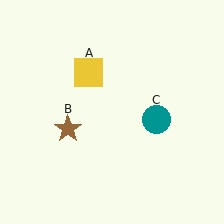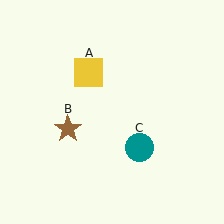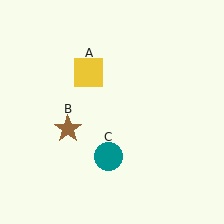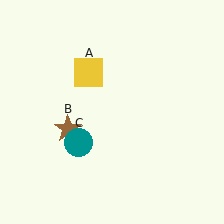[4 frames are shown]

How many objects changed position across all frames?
1 object changed position: teal circle (object C).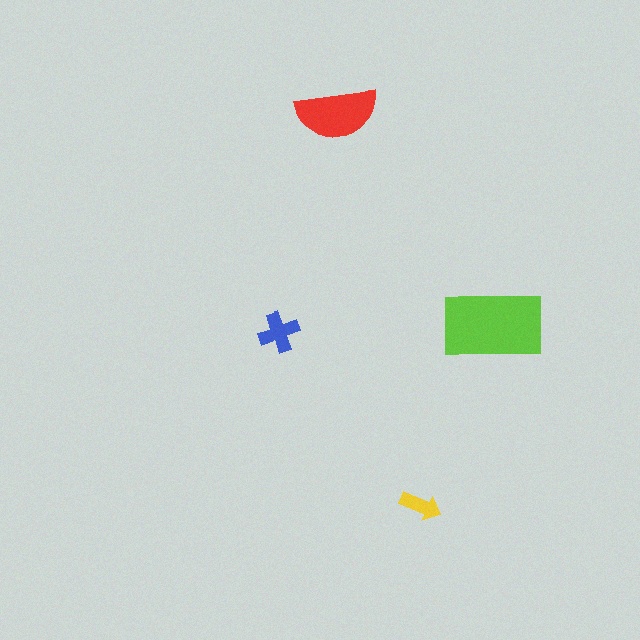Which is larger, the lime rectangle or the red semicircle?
The lime rectangle.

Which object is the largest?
The lime rectangle.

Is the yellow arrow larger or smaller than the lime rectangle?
Smaller.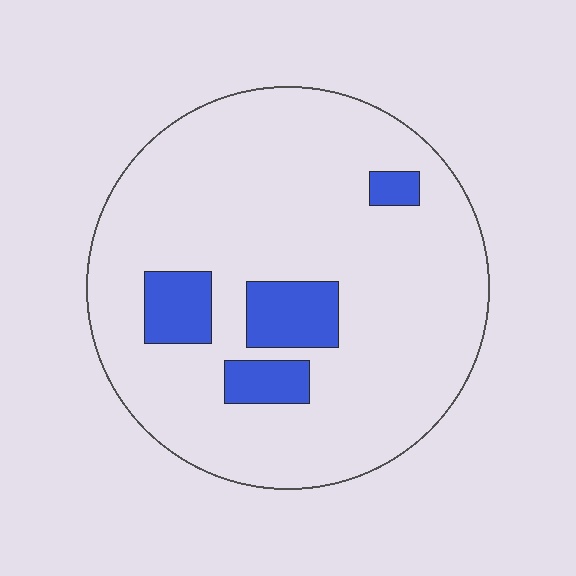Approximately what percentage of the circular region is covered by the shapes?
Approximately 15%.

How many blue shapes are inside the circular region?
4.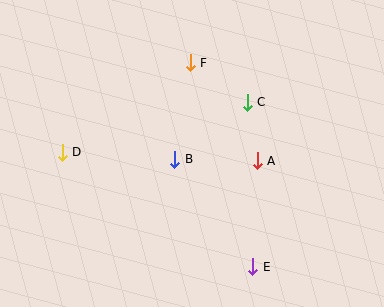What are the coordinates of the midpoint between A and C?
The midpoint between A and C is at (252, 131).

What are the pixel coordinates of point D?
Point D is at (62, 152).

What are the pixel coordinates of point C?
Point C is at (247, 102).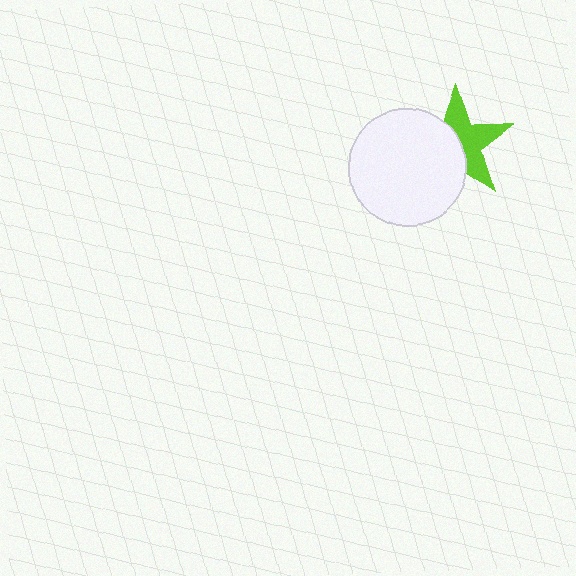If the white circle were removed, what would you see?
You would see the complete lime star.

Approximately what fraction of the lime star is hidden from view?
Roughly 47% of the lime star is hidden behind the white circle.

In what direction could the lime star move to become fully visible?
The lime star could move right. That would shift it out from behind the white circle entirely.